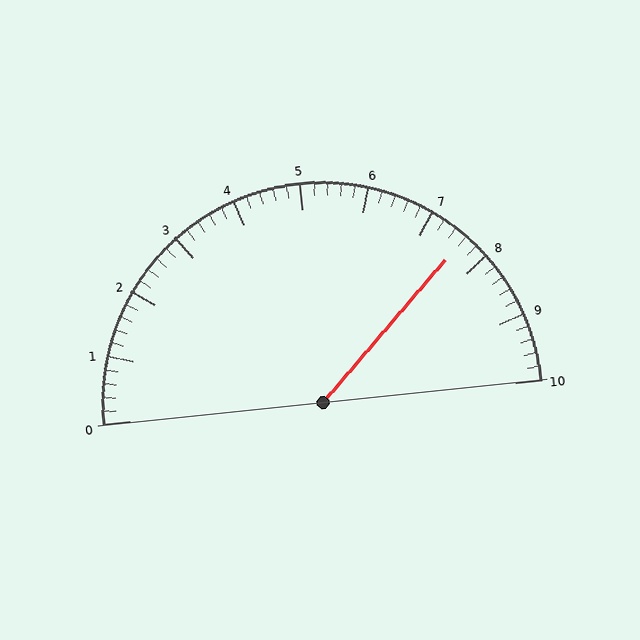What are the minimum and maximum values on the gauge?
The gauge ranges from 0 to 10.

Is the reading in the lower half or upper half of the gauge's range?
The reading is in the upper half of the range (0 to 10).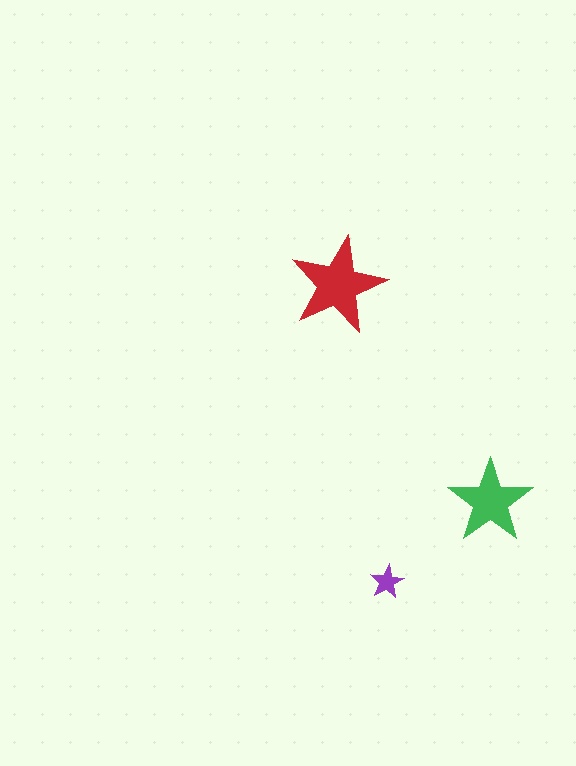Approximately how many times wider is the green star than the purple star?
About 2.5 times wider.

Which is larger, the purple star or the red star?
The red one.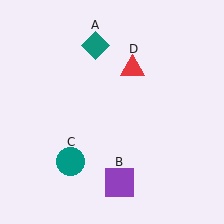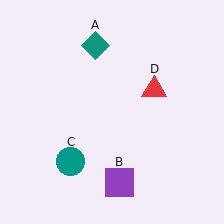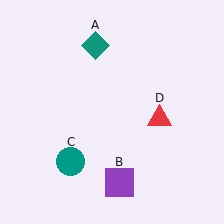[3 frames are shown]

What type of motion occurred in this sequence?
The red triangle (object D) rotated clockwise around the center of the scene.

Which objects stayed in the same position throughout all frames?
Teal diamond (object A) and purple square (object B) and teal circle (object C) remained stationary.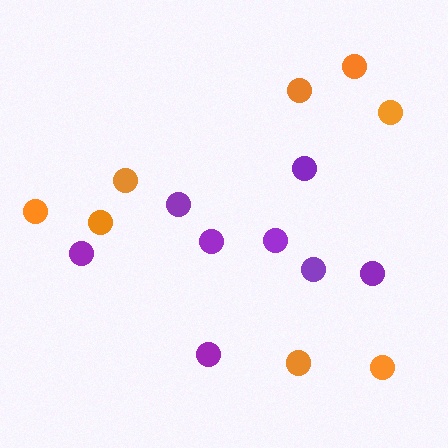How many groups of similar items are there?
There are 2 groups: one group of purple circles (8) and one group of orange circles (8).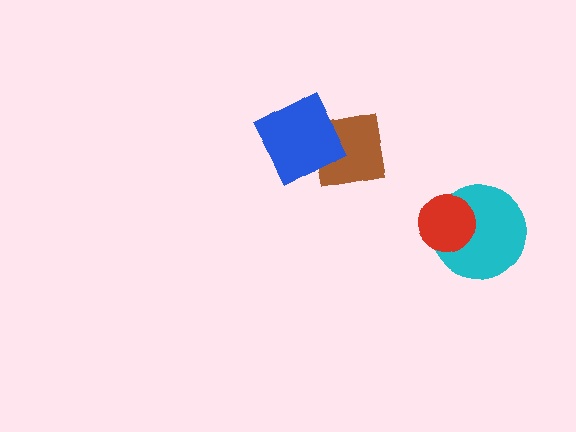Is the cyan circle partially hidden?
Yes, it is partially covered by another shape.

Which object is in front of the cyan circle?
The red circle is in front of the cyan circle.